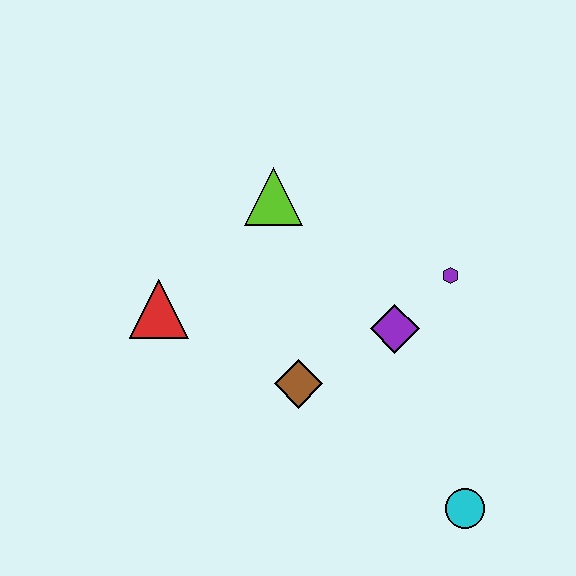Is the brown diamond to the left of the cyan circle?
Yes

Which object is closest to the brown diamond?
The purple diamond is closest to the brown diamond.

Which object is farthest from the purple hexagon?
The red triangle is farthest from the purple hexagon.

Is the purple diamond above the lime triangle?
No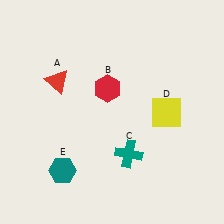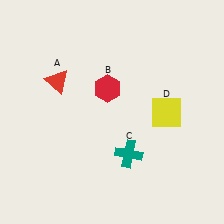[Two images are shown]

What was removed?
The teal hexagon (E) was removed in Image 2.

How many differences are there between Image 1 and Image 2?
There is 1 difference between the two images.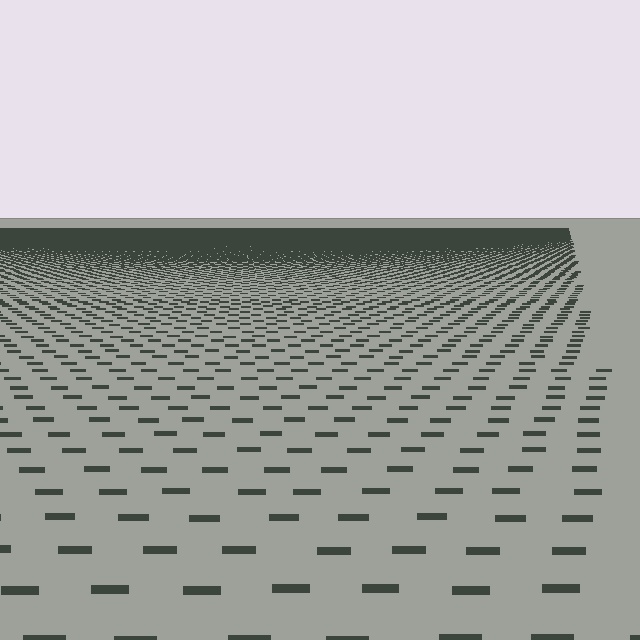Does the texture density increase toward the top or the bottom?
Density increases toward the top.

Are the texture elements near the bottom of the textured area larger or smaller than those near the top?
Larger. Near the bottom, elements are closer to the viewer and appear at a bigger on-screen size.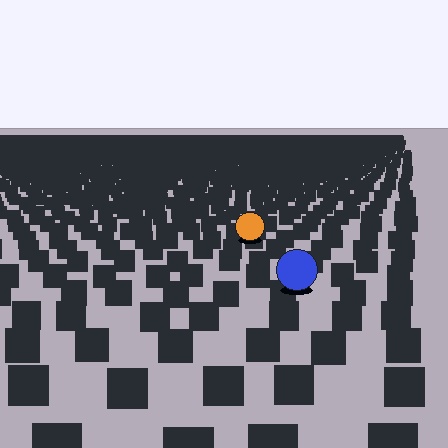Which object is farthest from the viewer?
The orange circle is farthest from the viewer. It appears smaller and the ground texture around it is denser.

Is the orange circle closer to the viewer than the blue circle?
No. The blue circle is closer — you can tell from the texture gradient: the ground texture is coarser near it.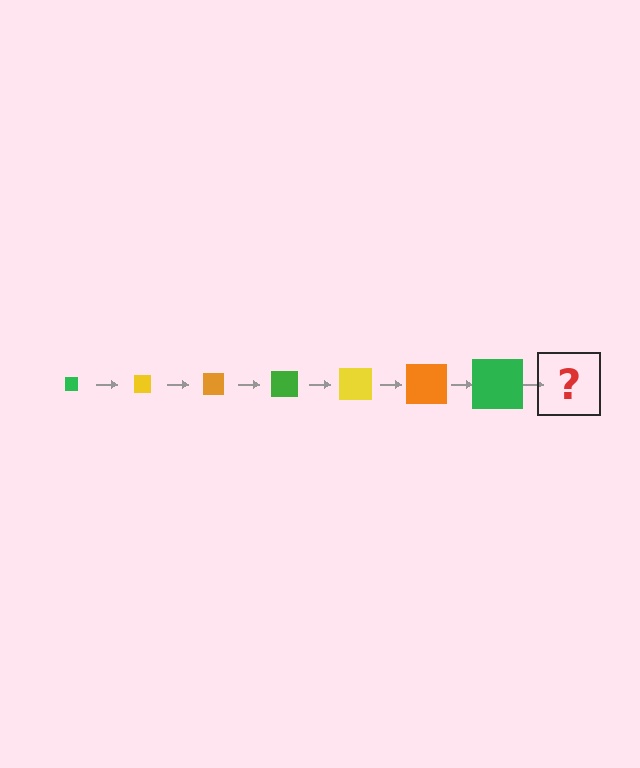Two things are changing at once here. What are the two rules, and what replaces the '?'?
The two rules are that the square grows larger each step and the color cycles through green, yellow, and orange. The '?' should be a yellow square, larger than the previous one.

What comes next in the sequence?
The next element should be a yellow square, larger than the previous one.